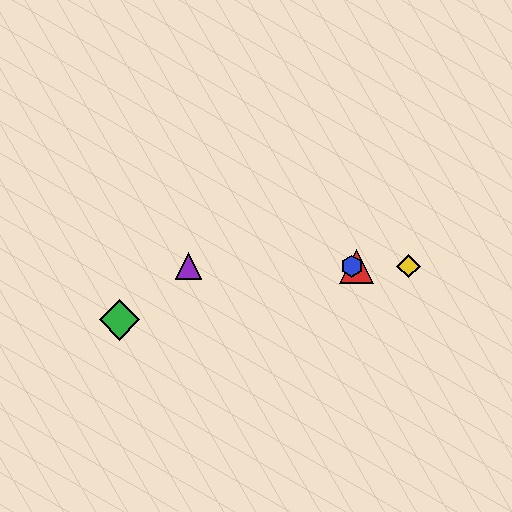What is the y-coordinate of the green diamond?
The green diamond is at y≈320.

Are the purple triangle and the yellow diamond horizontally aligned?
Yes, both are at y≈266.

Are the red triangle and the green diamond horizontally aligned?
No, the red triangle is at y≈266 and the green diamond is at y≈320.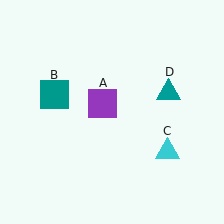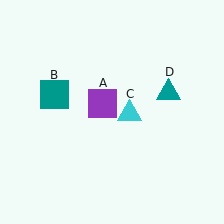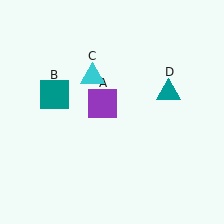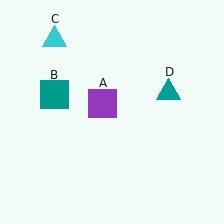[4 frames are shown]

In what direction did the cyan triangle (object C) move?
The cyan triangle (object C) moved up and to the left.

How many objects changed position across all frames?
1 object changed position: cyan triangle (object C).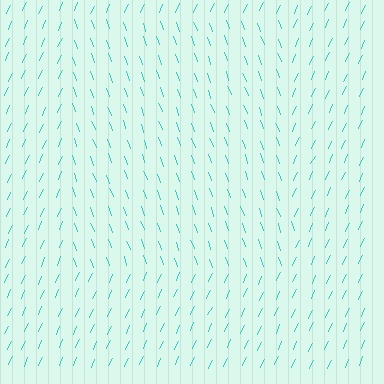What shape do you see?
I see a rectangle.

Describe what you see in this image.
The image is filled with small cyan line segments. A rectangle region in the image has lines oriented differently from the surrounding lines, creating a visible texture boundary.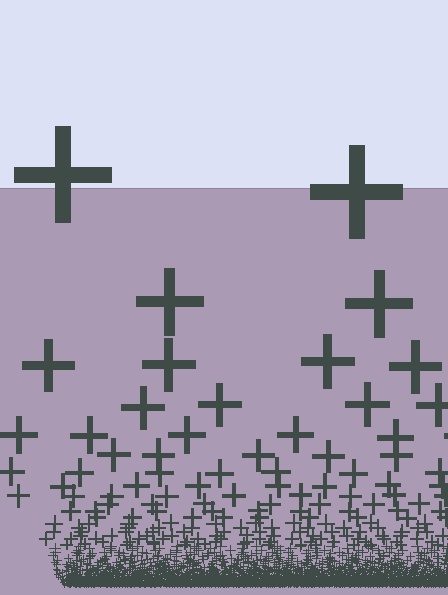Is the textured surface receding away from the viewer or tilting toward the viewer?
The surface appears to tilt toward the viewer. Texture elements get larger and sparser toward the top.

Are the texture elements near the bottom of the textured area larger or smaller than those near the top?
Smaller. The gradient is inverted — elements near the bottom are smaller and denser.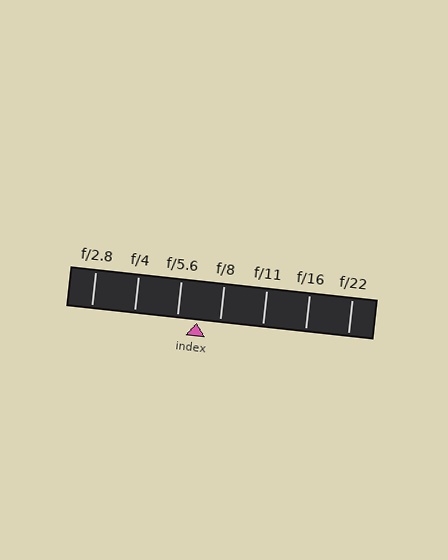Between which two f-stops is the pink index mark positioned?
The index mark is between f/5.6 and f/8.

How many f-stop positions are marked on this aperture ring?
There are 7 f-stop positions marked.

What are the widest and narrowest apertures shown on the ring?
The widest aperture shown is f/2.8 and the narrowest is f/22.